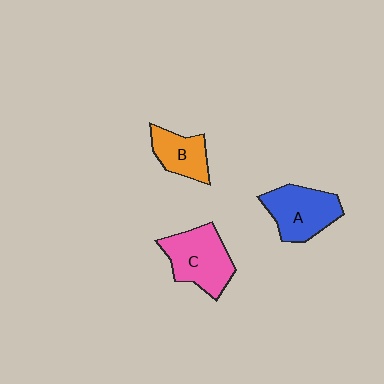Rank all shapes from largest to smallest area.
From largest to smallest: C (pink), A (blue), B (orange).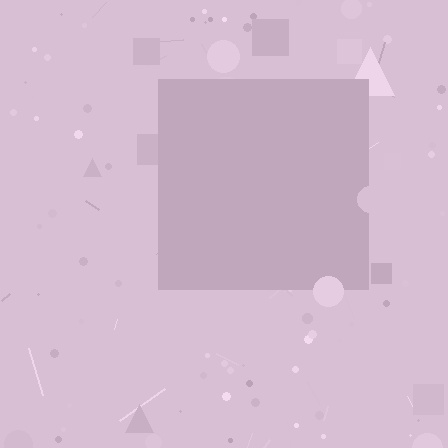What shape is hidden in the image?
A square is hidden in the image.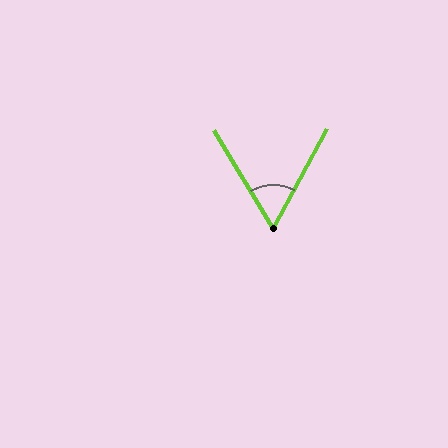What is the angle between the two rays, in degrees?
Approximately 60 degrees.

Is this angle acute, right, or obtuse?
It is acute.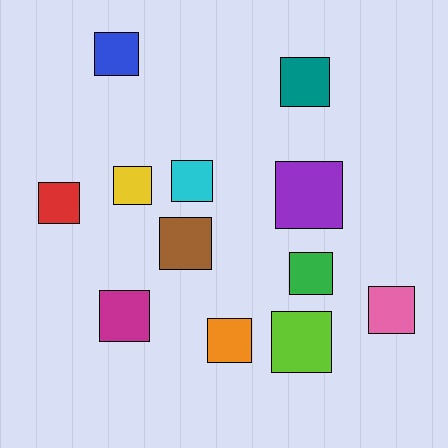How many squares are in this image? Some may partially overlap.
There are 12 squares.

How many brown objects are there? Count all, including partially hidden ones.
There is 1 brown object.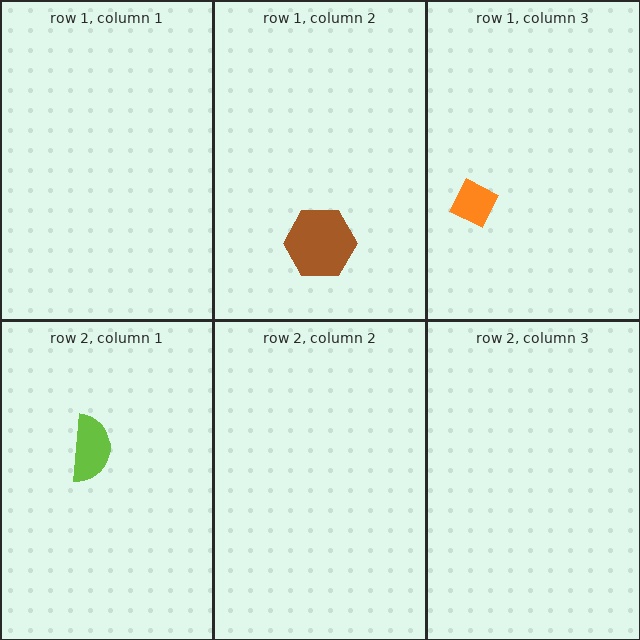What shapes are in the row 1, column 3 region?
The orange diamond.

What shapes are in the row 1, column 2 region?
The brown hexagon.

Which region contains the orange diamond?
The row 1, column 3 region.